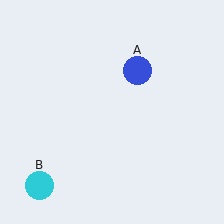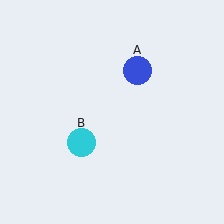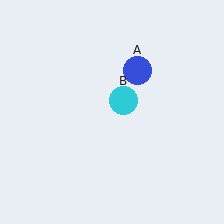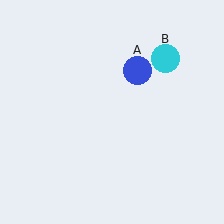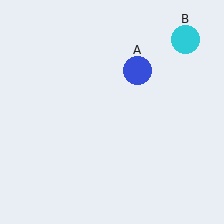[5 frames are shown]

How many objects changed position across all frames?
1 object changed position: cyan circle (object B).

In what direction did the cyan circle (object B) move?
The cyan circle (object B) moved up and to the right.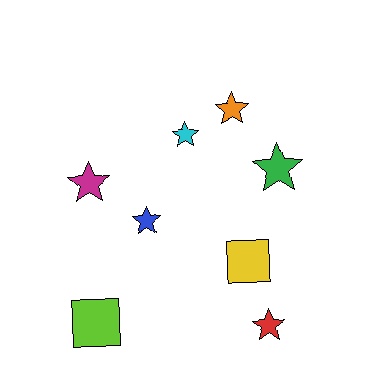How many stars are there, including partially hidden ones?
There are 6 stars.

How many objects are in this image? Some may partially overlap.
There are 8 objects.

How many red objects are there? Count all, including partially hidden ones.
There is 1 red object.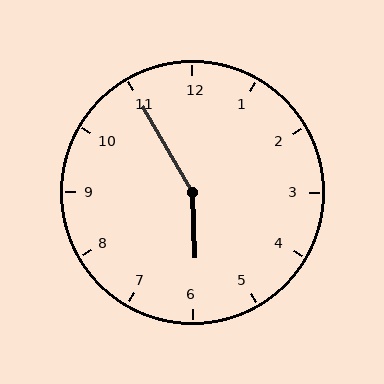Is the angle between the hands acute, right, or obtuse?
It is obtuse.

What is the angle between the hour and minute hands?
Approximately 152 degrees.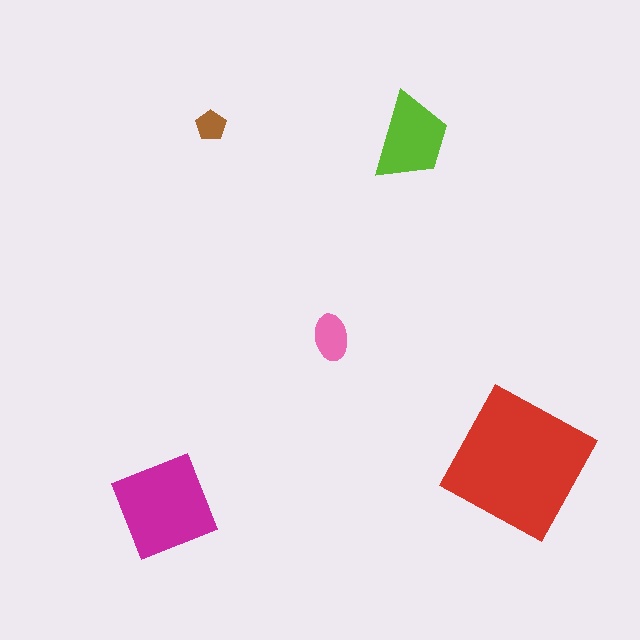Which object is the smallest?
The brown pentagon.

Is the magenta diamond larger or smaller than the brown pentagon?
Larger.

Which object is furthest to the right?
The red square is rightmost.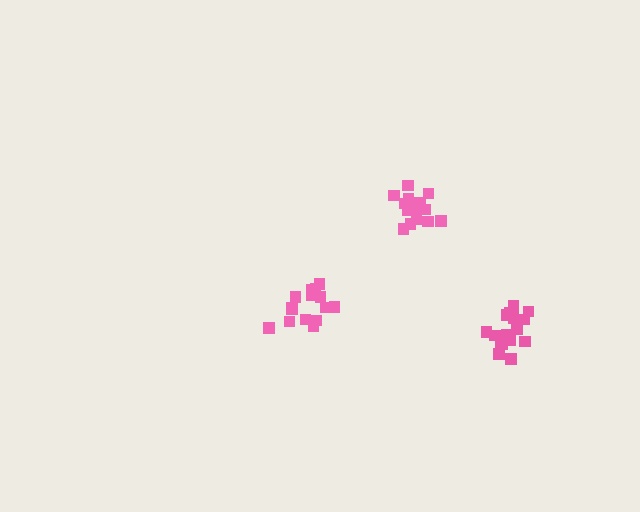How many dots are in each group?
Group 1: 15 dots, Group 2: 15 dots, Group 3: 16 dots (46 total).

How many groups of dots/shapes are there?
There are 3 groups.